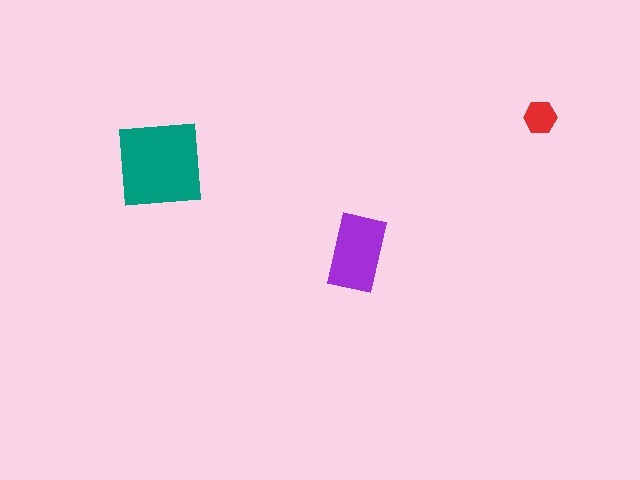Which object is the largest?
The teal square.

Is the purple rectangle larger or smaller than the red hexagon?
Larger.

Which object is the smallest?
The red hexagon.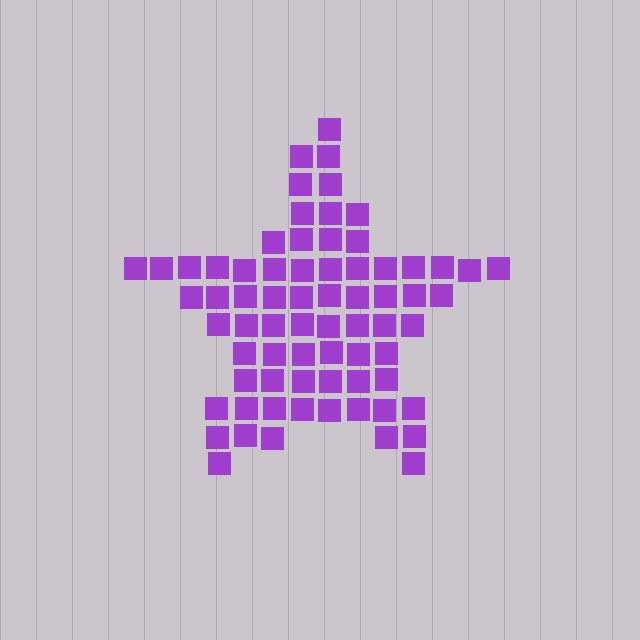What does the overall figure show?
The overall figure shows a star.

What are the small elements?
The small elements are squares.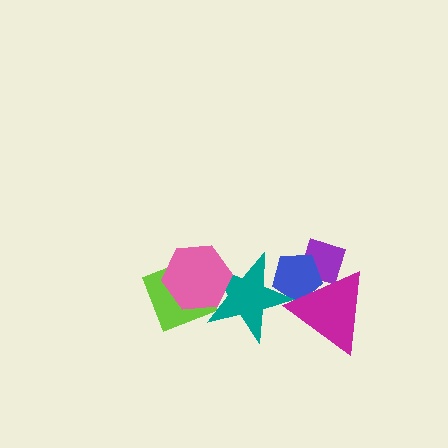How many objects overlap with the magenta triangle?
3 objects overlap with the magenta triangle.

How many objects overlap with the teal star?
4 objects overlap with the teal star.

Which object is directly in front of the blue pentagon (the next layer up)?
The teal star is directly in front of the blue pentagon.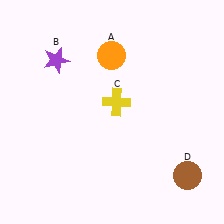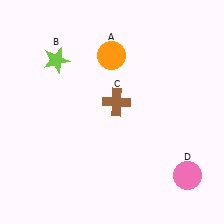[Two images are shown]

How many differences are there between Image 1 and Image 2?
There are 3 differences between the two images.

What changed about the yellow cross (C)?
In Image 1, C is yellow. In Image 2, it changed to brown.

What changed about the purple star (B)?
In Image 1, B is purple. In Image 2, it changed to lime.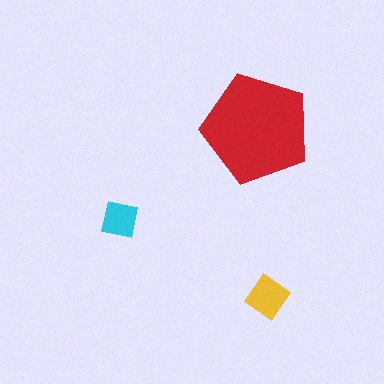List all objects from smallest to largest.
The cyan square, the yellow diamond, the red pentagon.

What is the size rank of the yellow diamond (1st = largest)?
2nd.